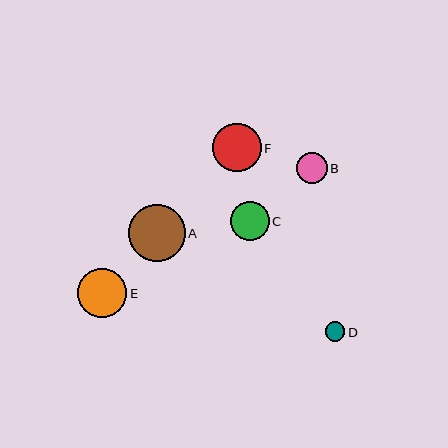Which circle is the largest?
Circle A is the largest with a size of approximately 57 pixels.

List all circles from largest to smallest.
From largest to smallest: A, E, F, C, B, D.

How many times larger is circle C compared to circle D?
Circle C is approximately 2.0 times the size of circle D.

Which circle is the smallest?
Circle D is the smallest with a size of approximately 20 pixels.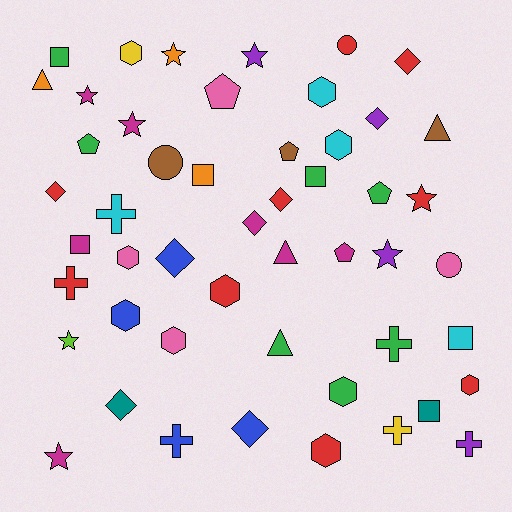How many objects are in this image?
There are 50 objects.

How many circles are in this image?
There are 3 circles.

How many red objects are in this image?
There are 9 red objects.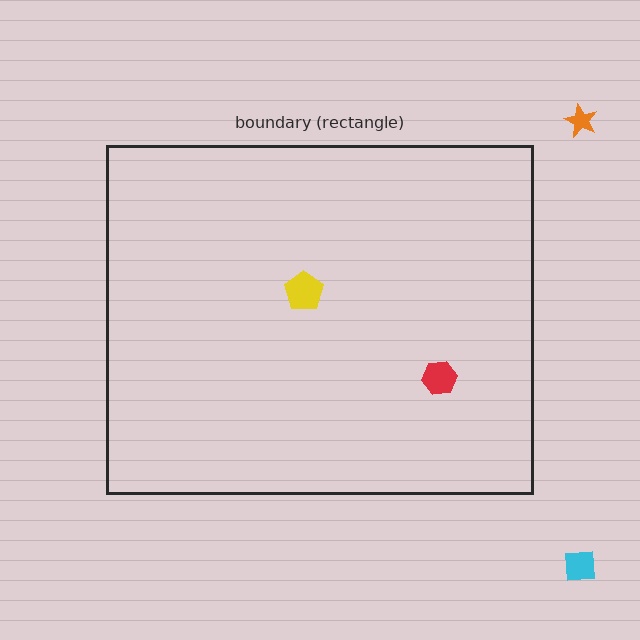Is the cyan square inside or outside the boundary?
Outside.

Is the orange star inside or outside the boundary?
Outside.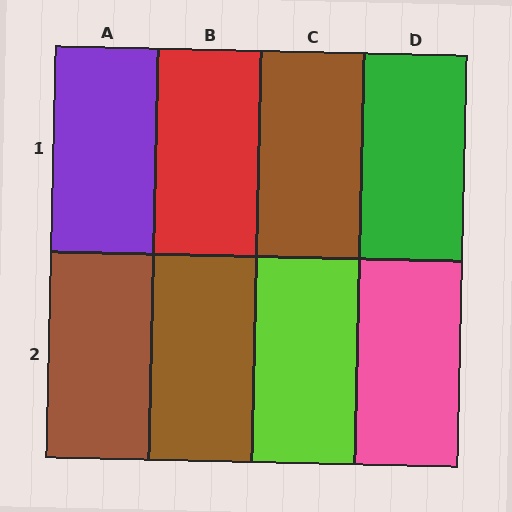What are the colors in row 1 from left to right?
Purple, red, brown, green.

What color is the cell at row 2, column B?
Brown.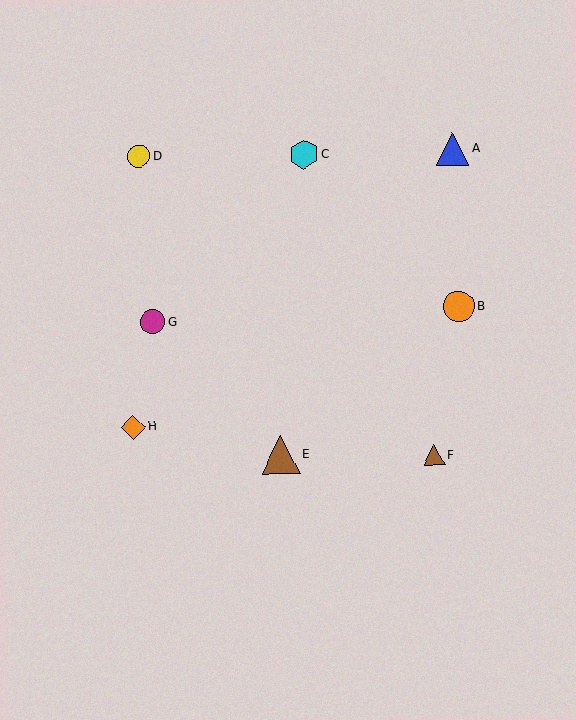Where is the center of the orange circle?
The center of the orange circle is at (459, 307).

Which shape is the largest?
The brown triangle (labeled E) is the largest.